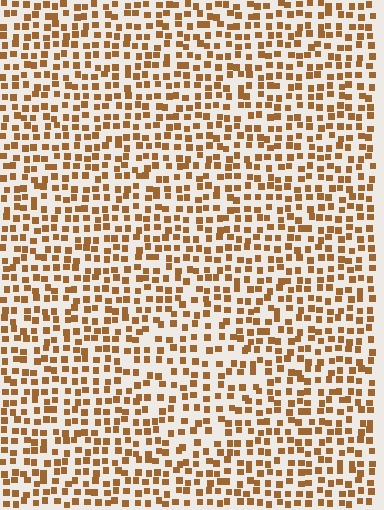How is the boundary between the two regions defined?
The boundary is defined by a change in element density (approximately 1.4x ratio). All elements are the same color, size, and shape.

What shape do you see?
I see a diamond.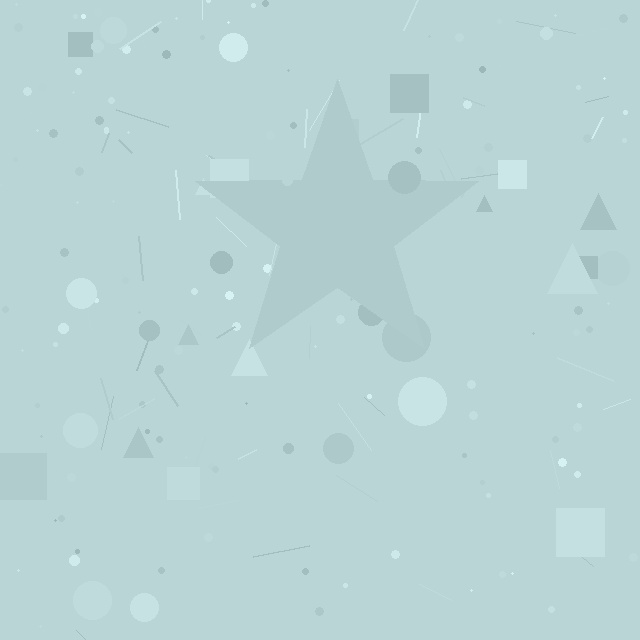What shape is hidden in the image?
A star is hidden in the image.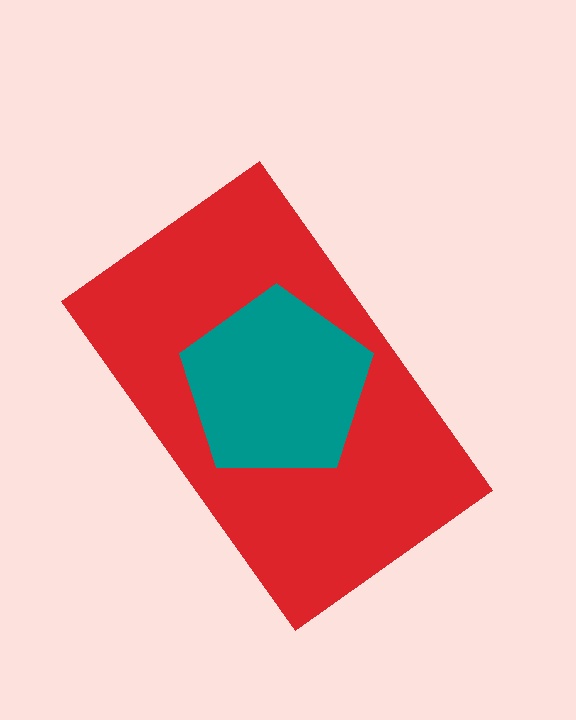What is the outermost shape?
The red rectangle.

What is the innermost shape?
The teal pentagon.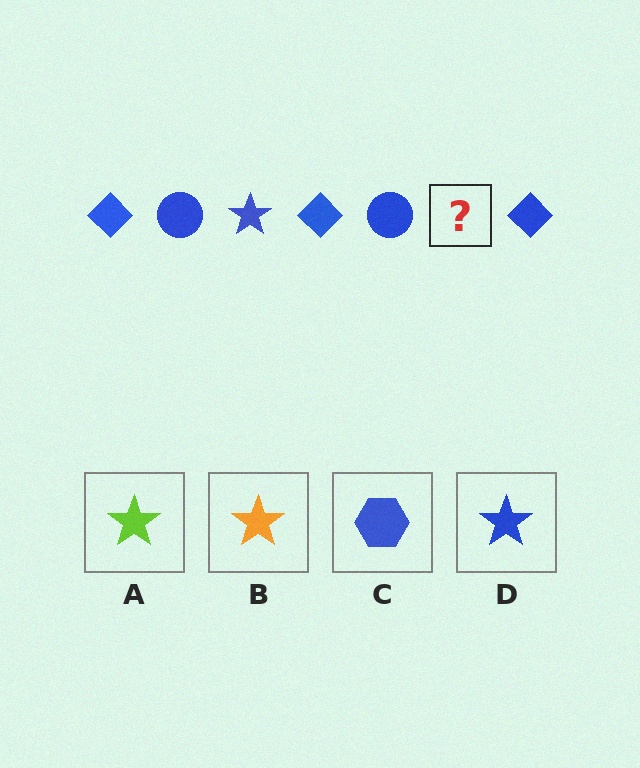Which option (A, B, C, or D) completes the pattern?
D.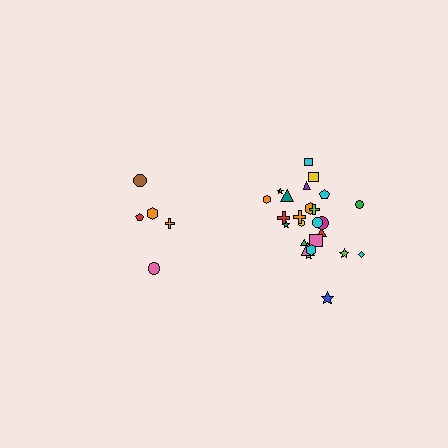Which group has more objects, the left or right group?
The right group.